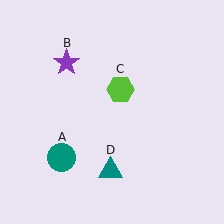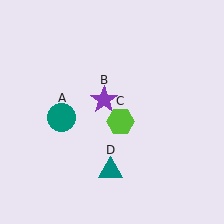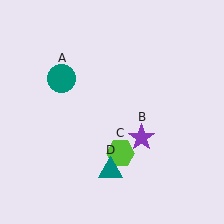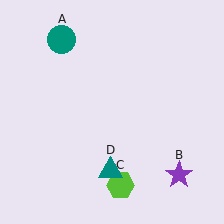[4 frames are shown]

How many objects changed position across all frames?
3 objects changed position: teal circle (object A), purple star (object B), lime hexagon (object C).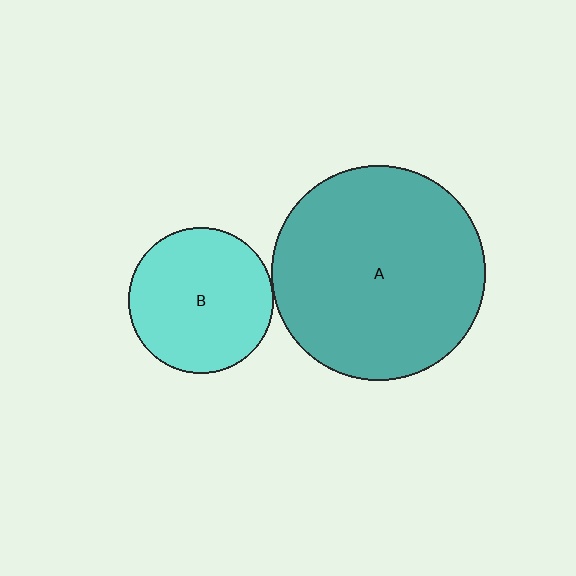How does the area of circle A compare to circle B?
Approximately 2.2 times.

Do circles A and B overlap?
Yes.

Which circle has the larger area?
Circle A (teal).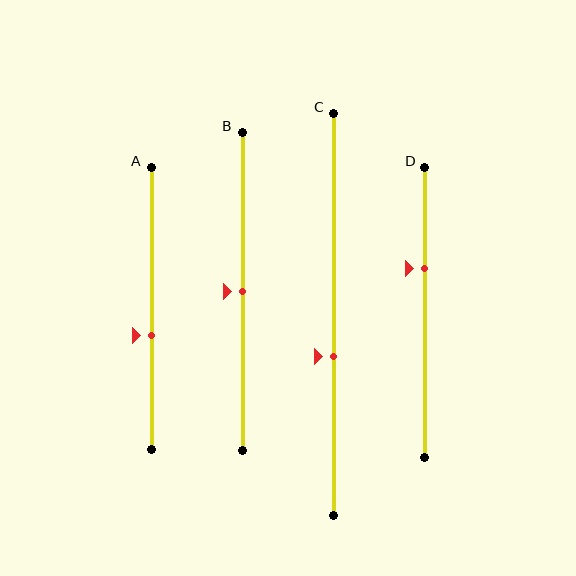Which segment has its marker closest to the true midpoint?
Segment B has its marker closest to the true midpoint.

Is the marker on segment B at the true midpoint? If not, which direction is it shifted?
Yes, the marker on segment B is at the true midpoint.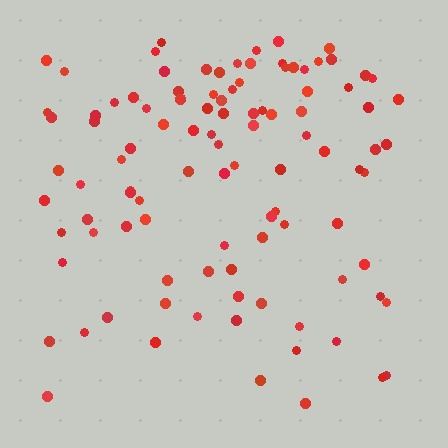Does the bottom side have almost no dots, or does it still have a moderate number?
Still a moderate number, just noticeably fewer than the top.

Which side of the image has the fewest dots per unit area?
The bottom.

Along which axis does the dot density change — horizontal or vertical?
Vertical.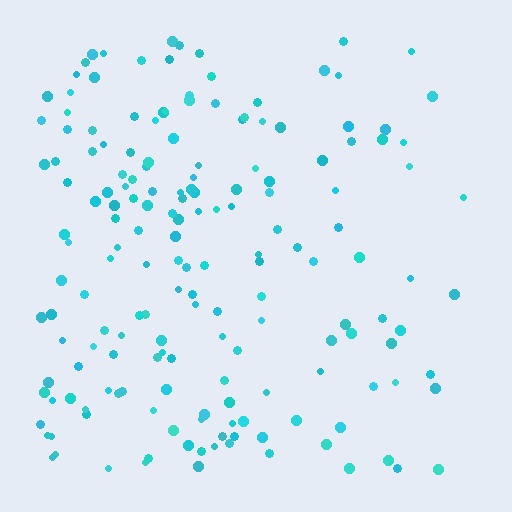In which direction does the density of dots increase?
From right to left, with the left side densest.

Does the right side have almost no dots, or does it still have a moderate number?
Still a moderate number, just noticeably fewer than the left.